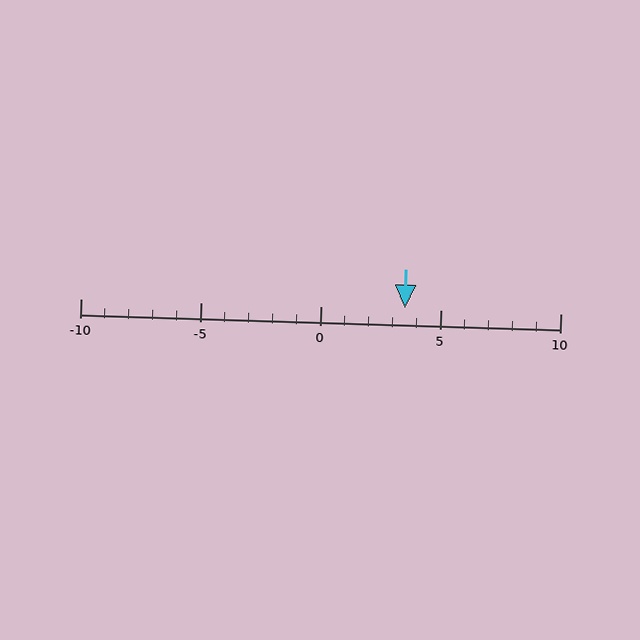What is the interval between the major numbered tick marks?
The major tick marks are spaced 5 units apart.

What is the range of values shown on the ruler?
The ruler shows values from -10 to 10.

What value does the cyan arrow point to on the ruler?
The cyan arrow points to approximately 4.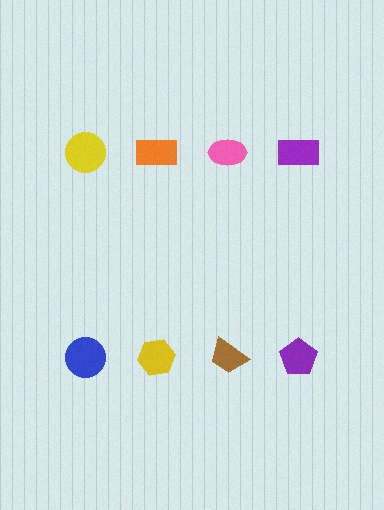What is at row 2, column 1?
A blue circle.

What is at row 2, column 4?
A purple pentagon.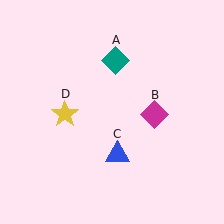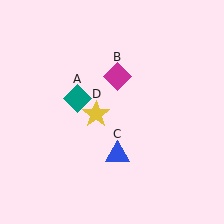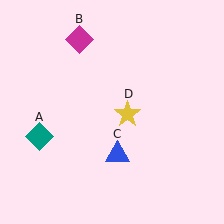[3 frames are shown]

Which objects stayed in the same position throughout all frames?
Blue triangle (object C) remained stationary.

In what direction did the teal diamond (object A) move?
The teal diamond (object A) moved down and to the left.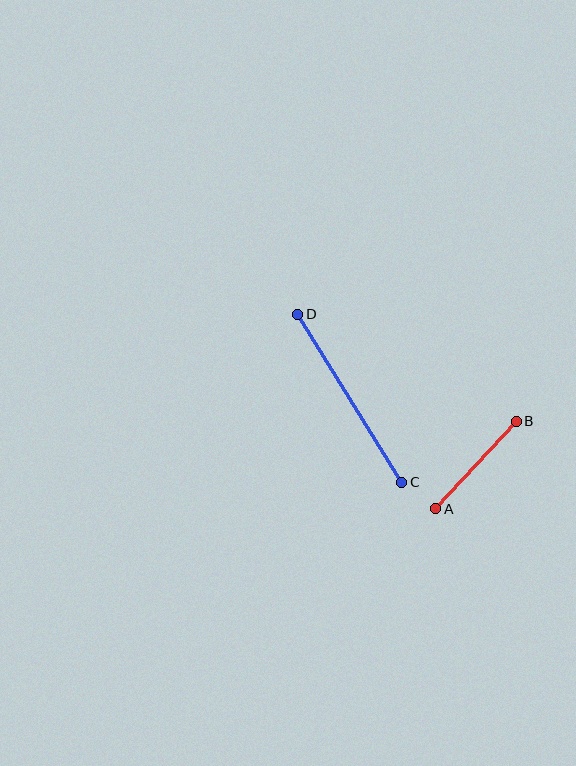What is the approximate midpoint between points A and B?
The midpoint is at approximately (476, 465) pixels.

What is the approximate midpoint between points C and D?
The midpoint is at approximately (350, 398) pixels.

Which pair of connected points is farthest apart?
Points C and D are farthest apart.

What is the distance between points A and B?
The distance is approximately 119 pixels.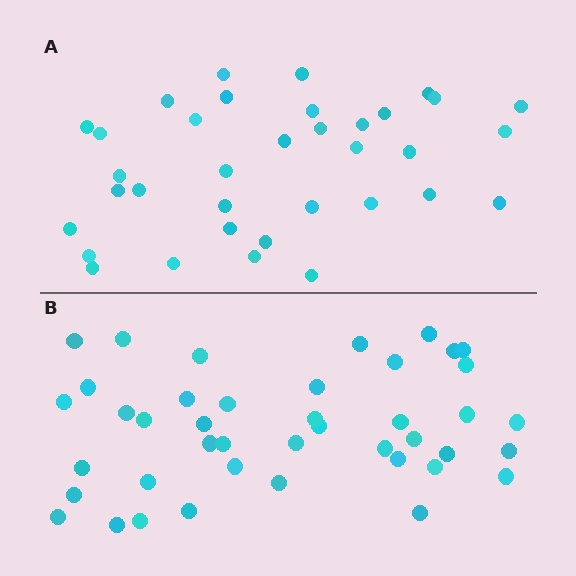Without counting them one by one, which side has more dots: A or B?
Region B (the bottom region) has more dots.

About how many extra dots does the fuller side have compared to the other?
Region B has roughly 8 or so more dots than region A.